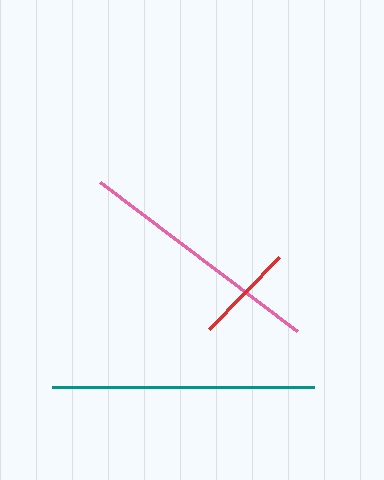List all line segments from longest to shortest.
From longest to shortest: teal, pink, red.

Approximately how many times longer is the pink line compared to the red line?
The pink line is approximately 2.5 times the length of the red line.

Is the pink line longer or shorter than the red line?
The pink line is longer than the red line.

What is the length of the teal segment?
The teal segment is approximately 262 pixels long.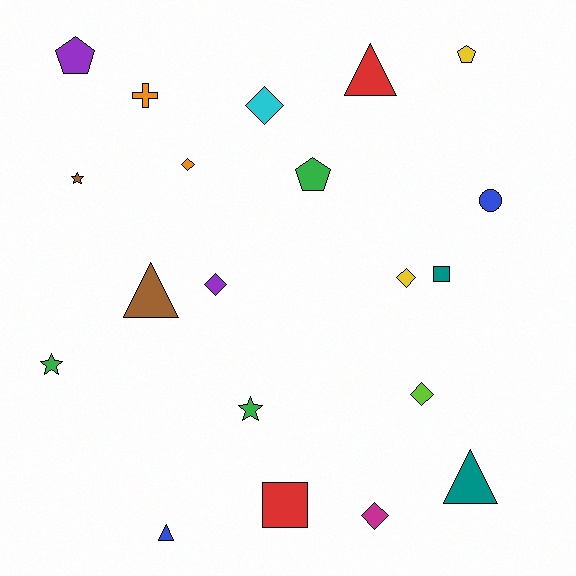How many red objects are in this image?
There are 2 red objects.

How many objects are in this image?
There are 20 objects.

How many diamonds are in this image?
There are 6 diamonds.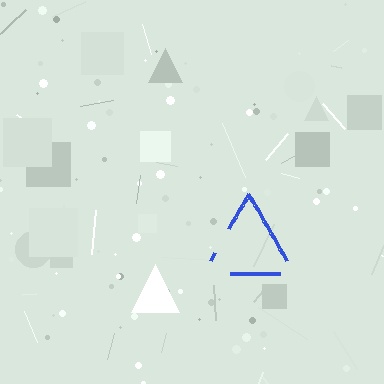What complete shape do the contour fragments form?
The contour fragments form a triangle.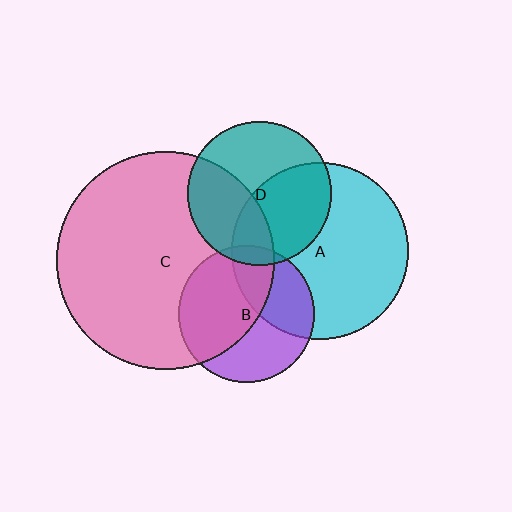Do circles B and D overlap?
Yes.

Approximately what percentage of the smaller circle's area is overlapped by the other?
Approximately 5%.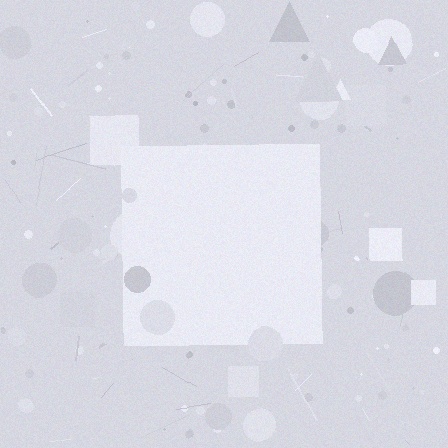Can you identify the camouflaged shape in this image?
The camouflaged shape is a square.